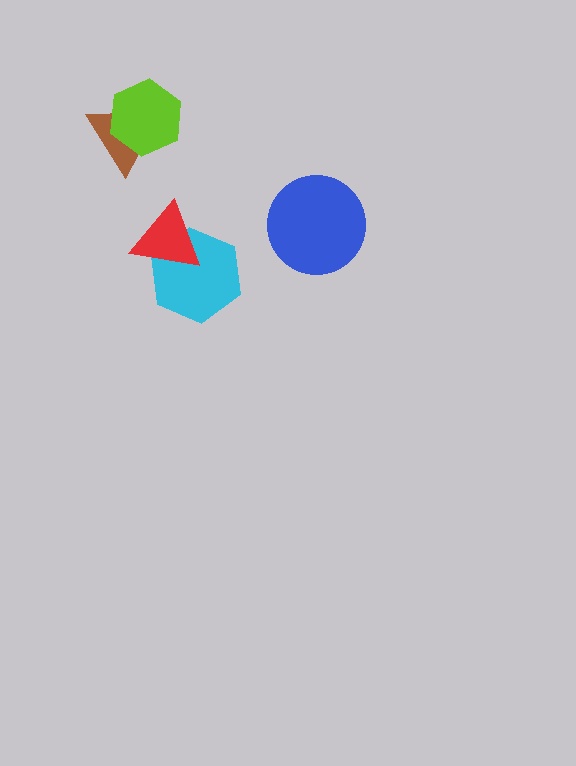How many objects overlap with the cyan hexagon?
1 object overlaps with the cyan hexagon.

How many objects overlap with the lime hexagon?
1 object overlaps with the lime hexagon.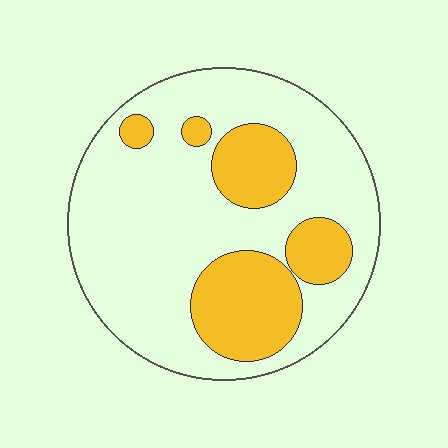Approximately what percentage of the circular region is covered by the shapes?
Approximately 25%.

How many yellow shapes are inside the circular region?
5.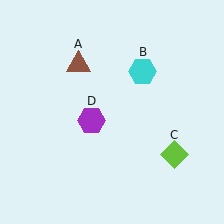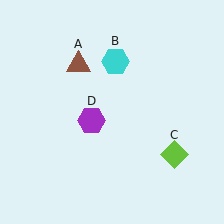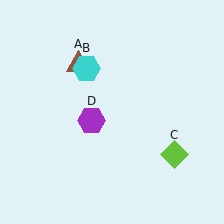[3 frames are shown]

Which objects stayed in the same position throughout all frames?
Brown triangle (object A) and lime diamond (object C) and purple hexagon (object D) remained stationary.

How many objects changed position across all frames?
1 object changed position: cyan hexagon (object B).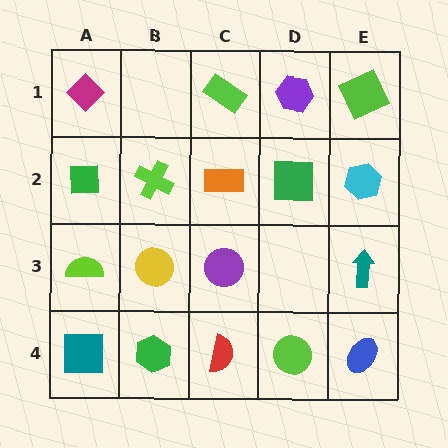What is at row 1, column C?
A lime rectangle.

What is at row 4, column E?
A blue ellipse.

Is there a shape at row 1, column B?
No, that cell is empty.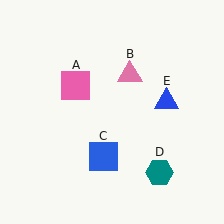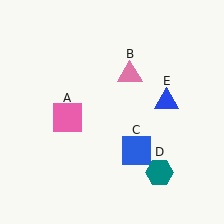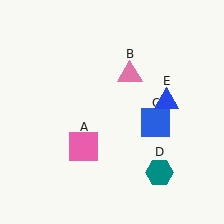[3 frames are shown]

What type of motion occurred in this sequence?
The pink square (object A), blue square (object C) rotated counterclockwise around the center of the scene.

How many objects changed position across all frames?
2 objects changed position: pink square (object A), blue square (object C).